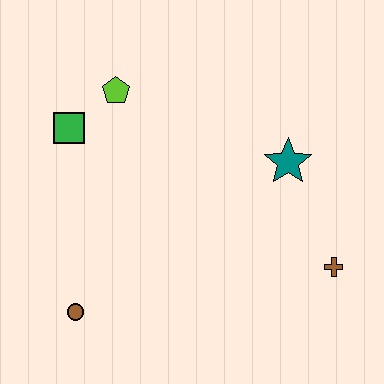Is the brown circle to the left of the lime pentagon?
Yes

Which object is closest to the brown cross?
The teal star is closest to the brown cross.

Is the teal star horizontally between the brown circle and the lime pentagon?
No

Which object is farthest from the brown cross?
The green square is farthest from the brown cross.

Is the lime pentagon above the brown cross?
Yes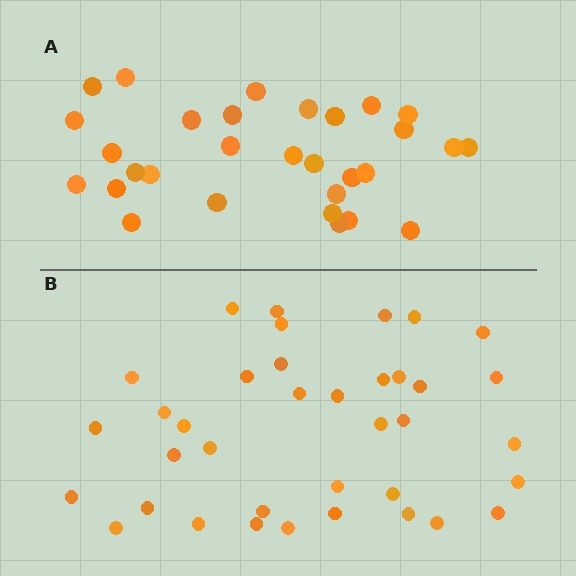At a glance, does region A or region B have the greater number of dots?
Region B (the bottom region) has more dots.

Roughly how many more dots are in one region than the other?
Region B has roughly 8 or so more dots than region A.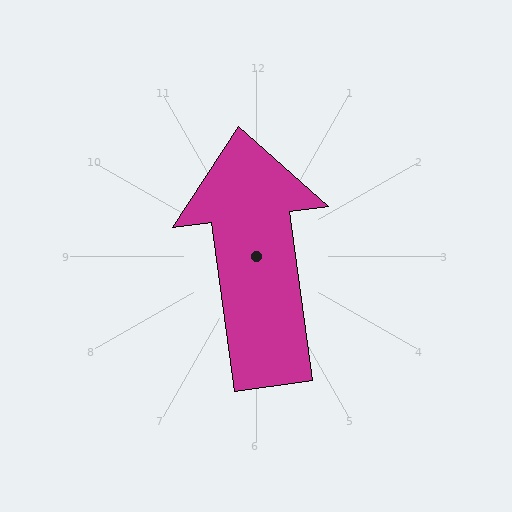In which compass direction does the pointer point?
North.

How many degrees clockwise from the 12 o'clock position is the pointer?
Approximately 353 degrees.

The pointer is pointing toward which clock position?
Roughly 12 o'clock.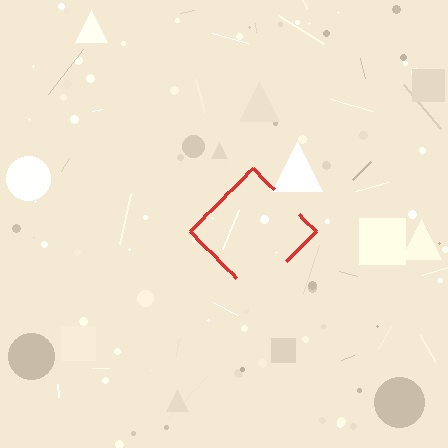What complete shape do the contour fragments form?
The contour fragments form a diamond.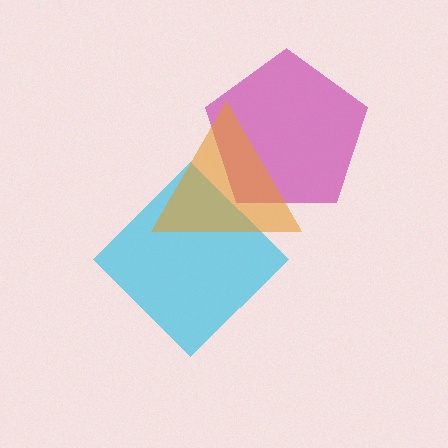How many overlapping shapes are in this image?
There are 3 overlapping shapes in the image.